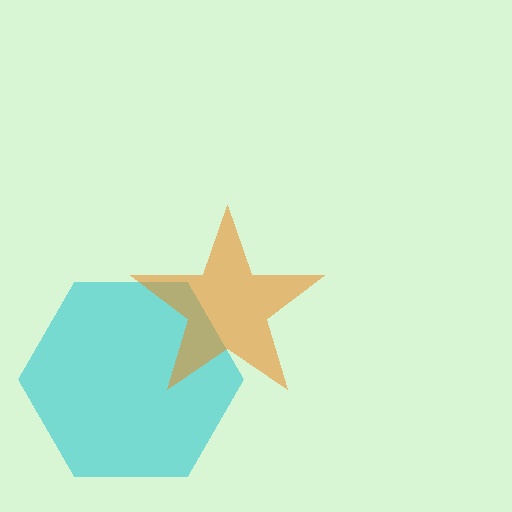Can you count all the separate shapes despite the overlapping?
Yes, there are 2 separate shapes.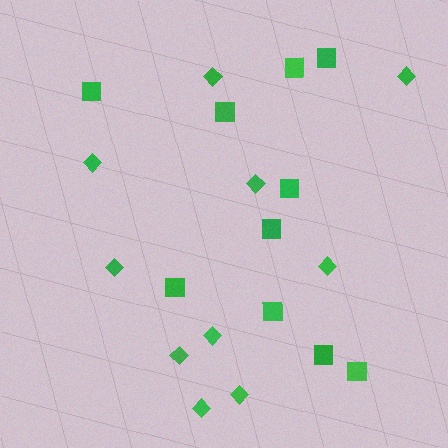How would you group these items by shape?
There are 2 groups: one group of squares (10) and one group of diamonds (10).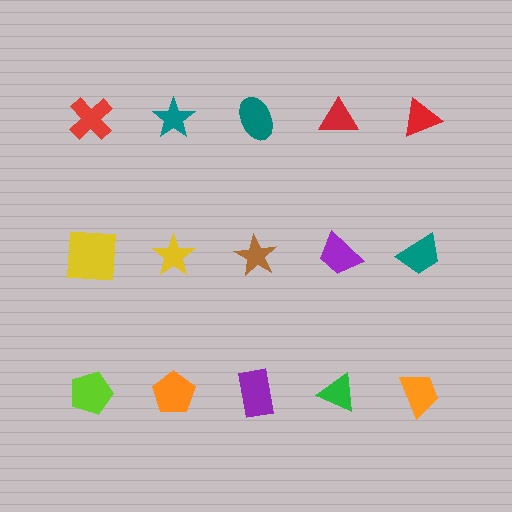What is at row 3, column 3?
A purple rectangle.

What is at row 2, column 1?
A yellow square.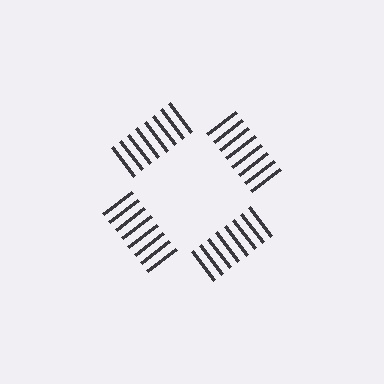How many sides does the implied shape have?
4 sides — the line-ends trace a square.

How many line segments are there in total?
32 — 8 along each of the 4 edges.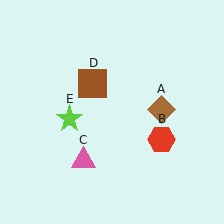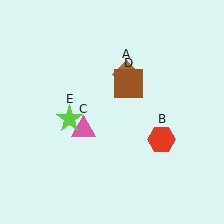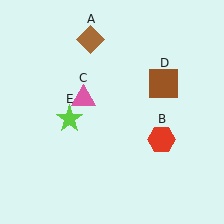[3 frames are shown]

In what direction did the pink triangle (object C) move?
The pink triangle (object C) moved up.